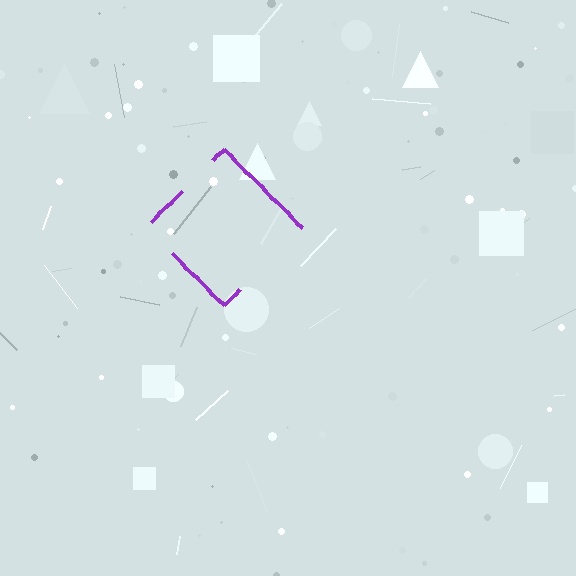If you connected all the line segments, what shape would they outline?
They would outline a diamond.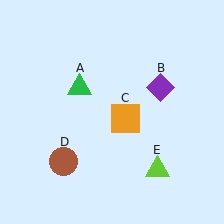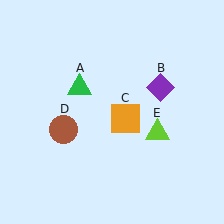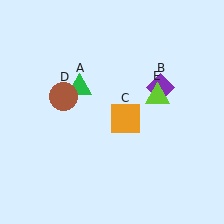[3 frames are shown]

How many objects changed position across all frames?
2 objects changed position: brown circle (object D), lime triangle (object E).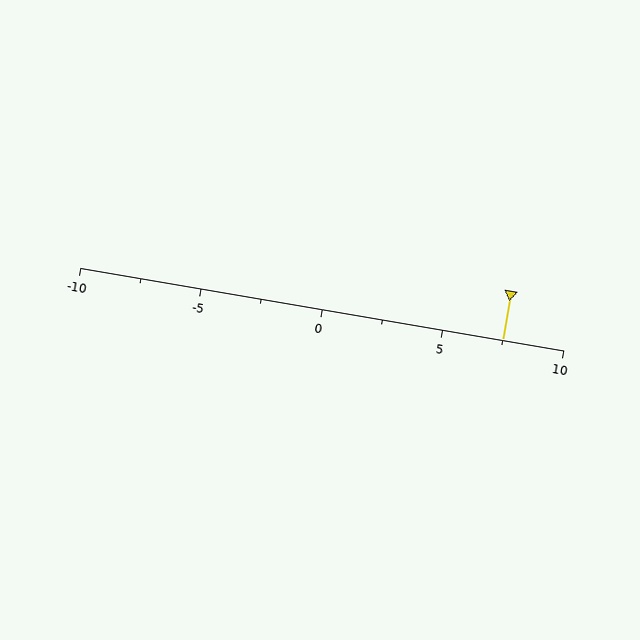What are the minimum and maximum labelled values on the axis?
The axis runs from -10 to 10.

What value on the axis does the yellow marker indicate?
The marker indicates approximately 7.5.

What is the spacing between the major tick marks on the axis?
The major ticks are spaced 5 apart.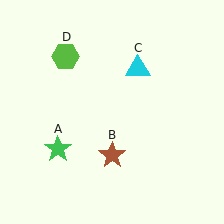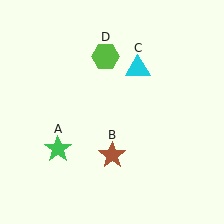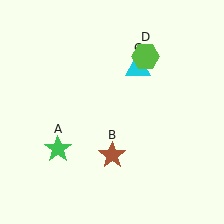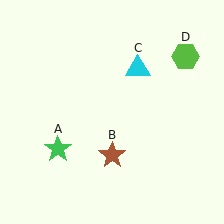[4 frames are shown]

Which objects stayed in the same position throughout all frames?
Green star (object A) and brown star (object B) and cyan triangle (object C) remained stationary.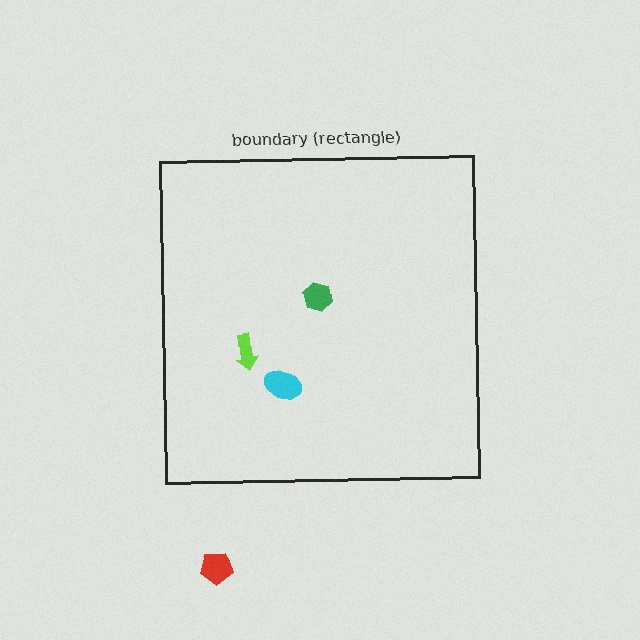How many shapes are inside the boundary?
3 inside, 1 outside.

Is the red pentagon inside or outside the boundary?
Outside.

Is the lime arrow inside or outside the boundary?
Inside.